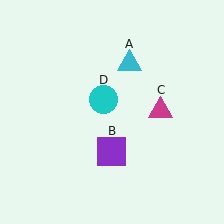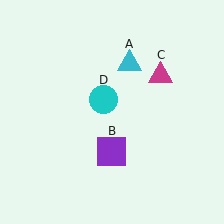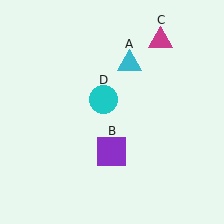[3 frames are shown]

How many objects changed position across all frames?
1 object changed position: magenta triangle (object C).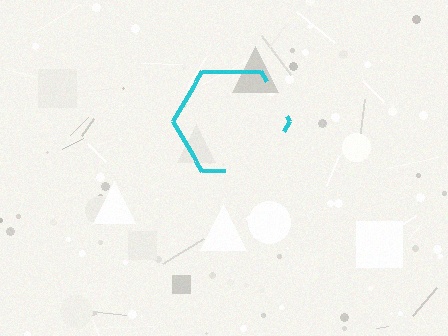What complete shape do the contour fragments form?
The contour fragments form a hexagon.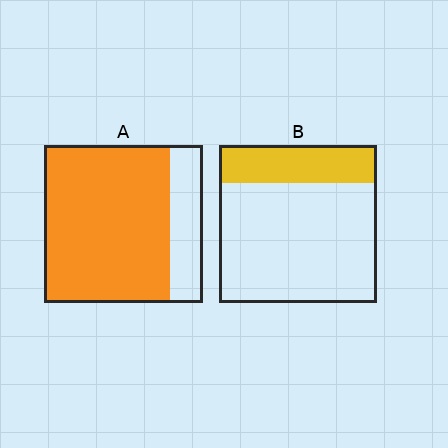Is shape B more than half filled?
No.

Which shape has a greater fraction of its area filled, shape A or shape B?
Shape A.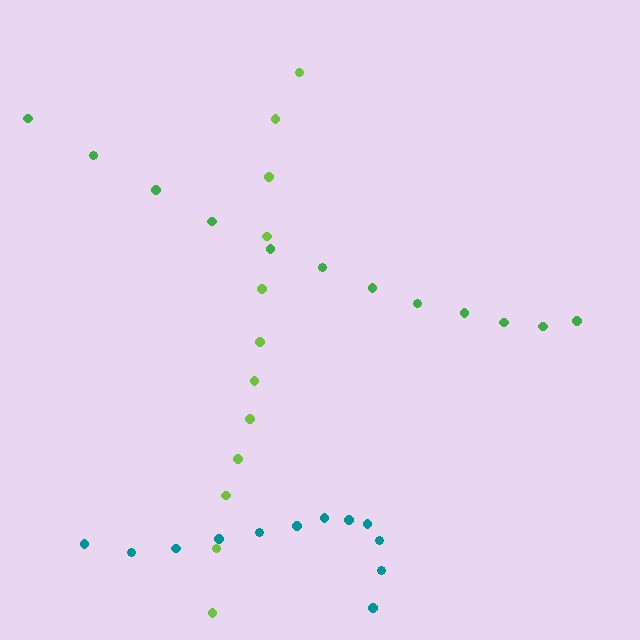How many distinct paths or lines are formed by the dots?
There are 3 distinct paths.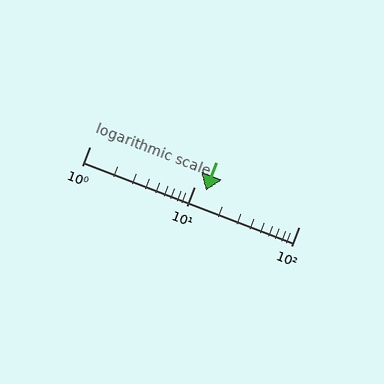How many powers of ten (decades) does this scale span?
The scale spans 2 decades, from 1 to 100.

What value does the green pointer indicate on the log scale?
The pointer indicates approximately 13.